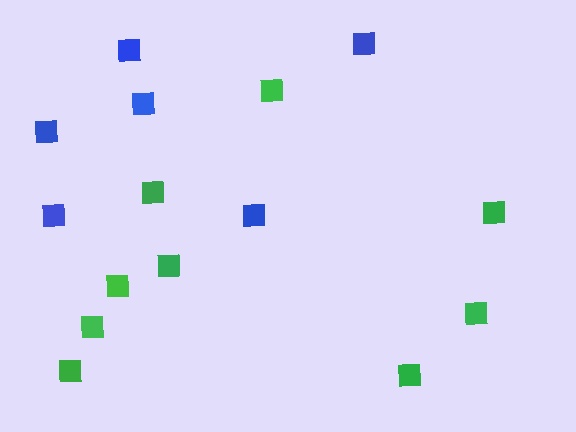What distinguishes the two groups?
There are 2 groups: one group of blue squares (6) and one group of green squares (9).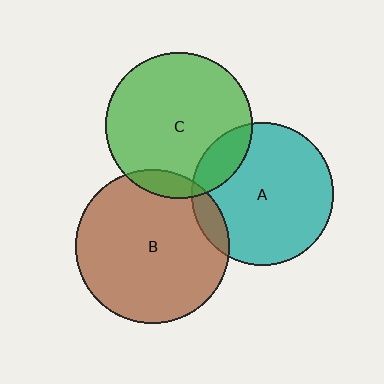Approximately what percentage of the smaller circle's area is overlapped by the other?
Approximately 15%.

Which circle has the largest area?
Circle B (brown).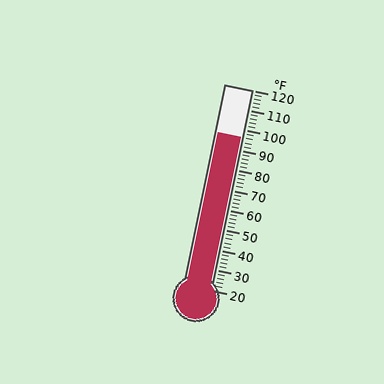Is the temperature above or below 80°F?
The temperature is above 80°F.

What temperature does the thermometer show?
The thermometer shows approximately 96°F.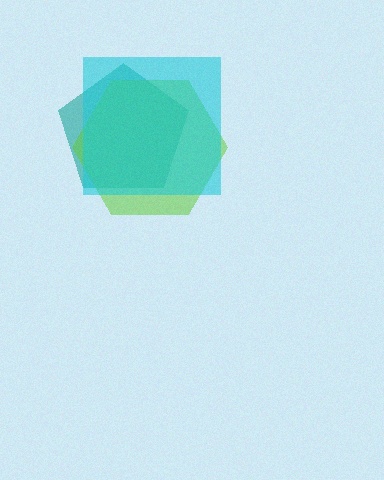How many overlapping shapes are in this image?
There are 3 overlapping shapes in the image.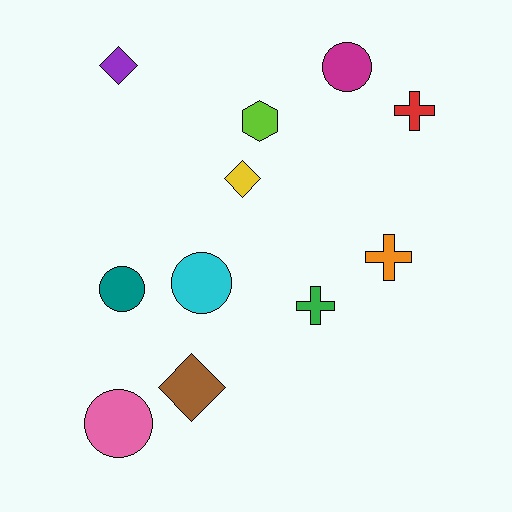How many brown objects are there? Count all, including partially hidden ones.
There is 1 brown object.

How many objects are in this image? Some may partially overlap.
There are 11 objects.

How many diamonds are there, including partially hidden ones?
There are 3 diamonds.